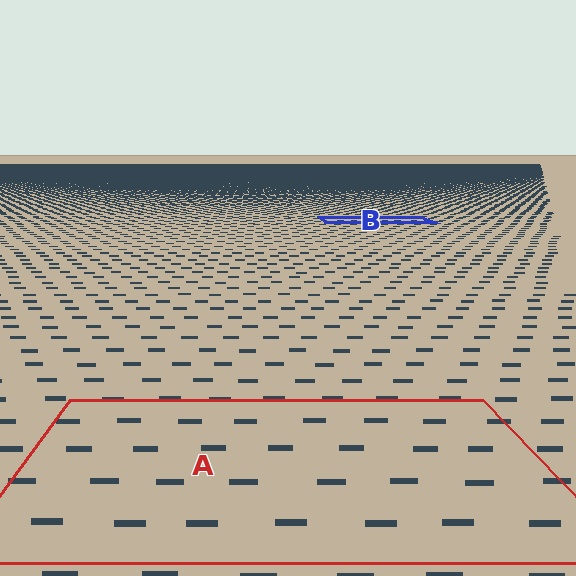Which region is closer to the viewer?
Region A is closer. The texture elements there are larger and more spread out.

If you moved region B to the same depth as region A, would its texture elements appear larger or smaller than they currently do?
They would appear larger. At a closer depth, the same texture elements are projected at a bigger on-screen size.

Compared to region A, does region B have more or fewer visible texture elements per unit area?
Region B has more texture elements per unit area — they are packed more densely because it is farther away.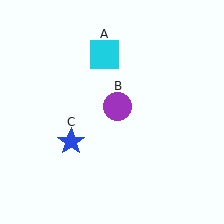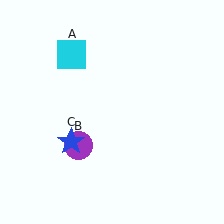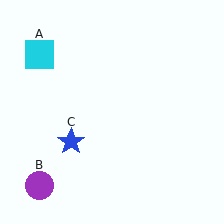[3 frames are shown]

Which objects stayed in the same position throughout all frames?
Blue star (object C) remained stationary.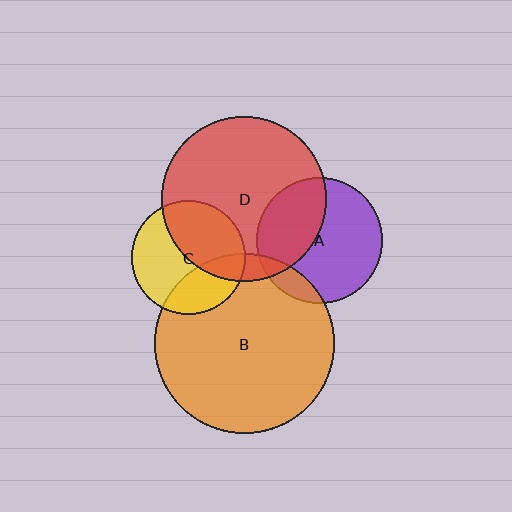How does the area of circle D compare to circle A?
Approximately 1.7 times.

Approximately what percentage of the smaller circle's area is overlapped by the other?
Approximately 40%.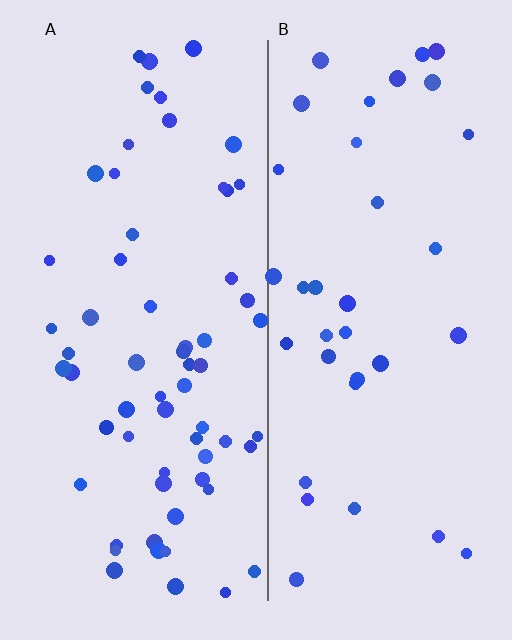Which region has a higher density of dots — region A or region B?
A (the left).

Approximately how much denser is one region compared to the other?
Approximately 1.7× — region A over region B.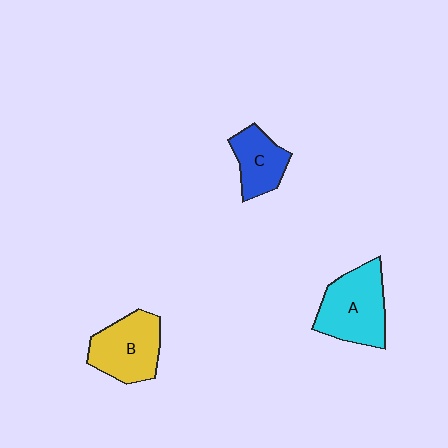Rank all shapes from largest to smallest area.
From largest to smallest: A (cyan), B (yellow), C (blue).